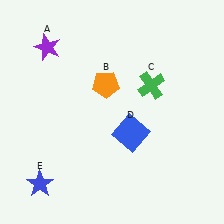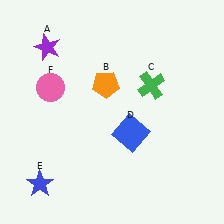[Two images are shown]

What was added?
A pink circle (F) was added in Image 2.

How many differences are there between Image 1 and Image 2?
There is 1 difference between the two images.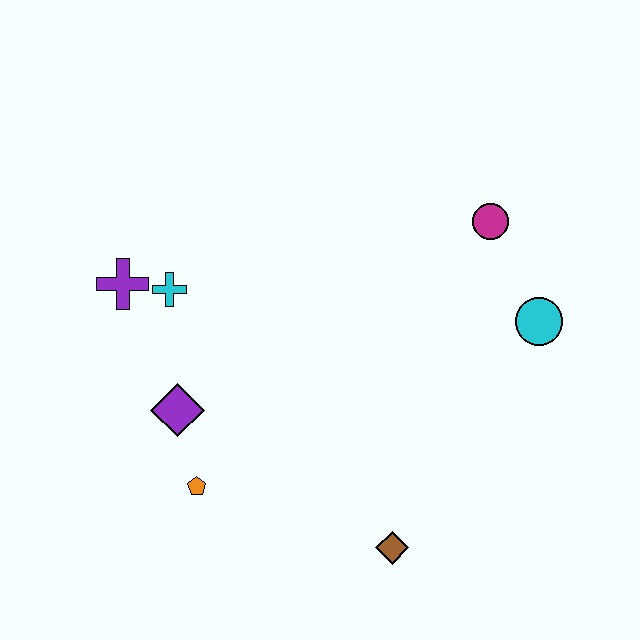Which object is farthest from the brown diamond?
The purple cross is farthest from the brown diamond.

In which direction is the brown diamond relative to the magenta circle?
The brown diamond is below the magenta circle.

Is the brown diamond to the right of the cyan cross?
Yes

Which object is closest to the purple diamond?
The orange pentagon is closest to the purple diamond.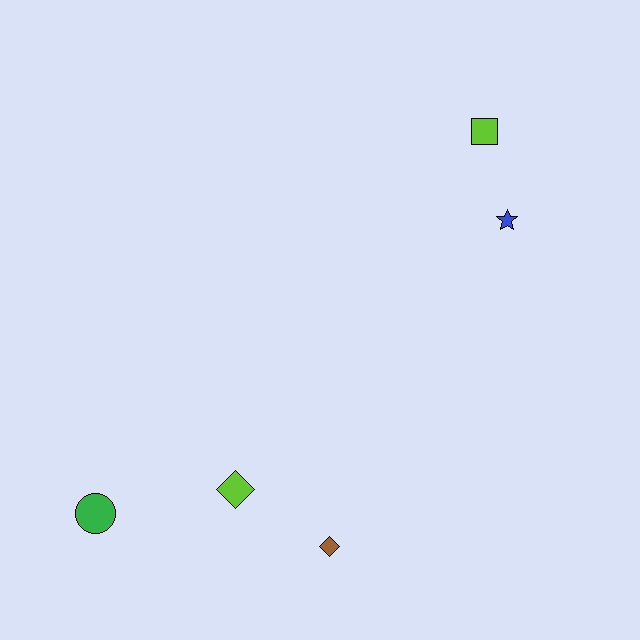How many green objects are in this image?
There is 1 green object.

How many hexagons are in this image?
There are no hexagons.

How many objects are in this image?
There are 5 objects.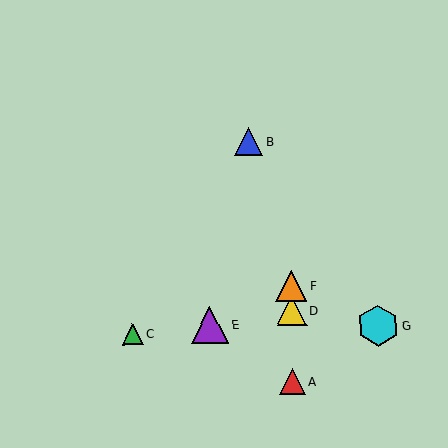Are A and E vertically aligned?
No, A is at x≈292 and E is at x≈210.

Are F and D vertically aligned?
Yes, both are at x≈292.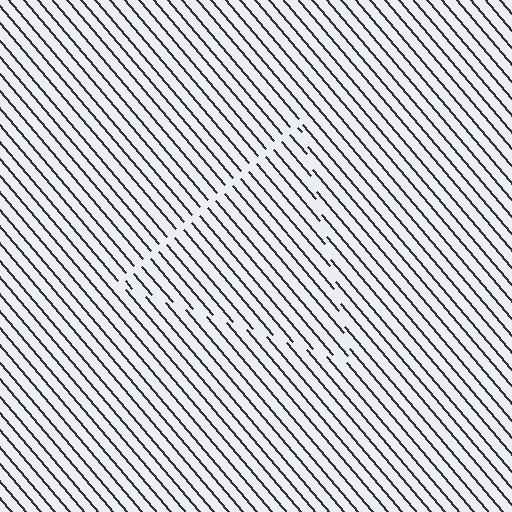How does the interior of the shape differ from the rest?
The interior of the shape contains the same grating, shifted by half a period — the contour is defined by the phase discontinuity where line-ends from the inner and outer gratings abut.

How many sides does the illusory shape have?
3 sides — the line-ends trace a triangle.